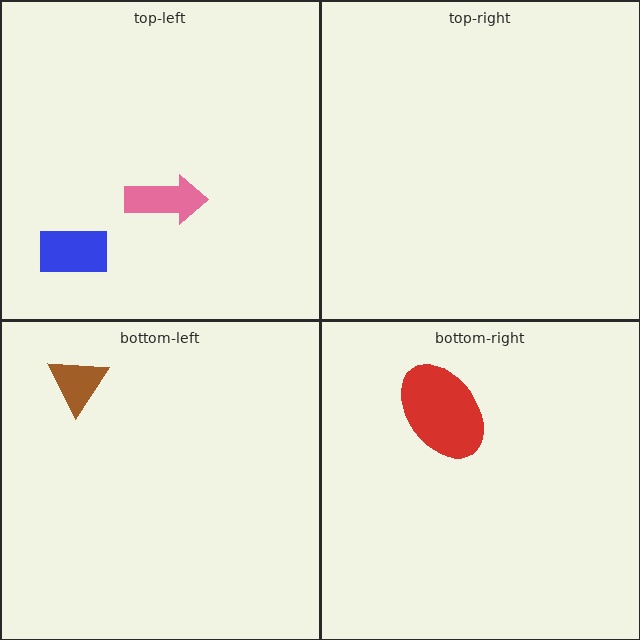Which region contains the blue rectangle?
The top-left region.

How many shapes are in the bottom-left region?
1.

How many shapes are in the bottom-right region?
1.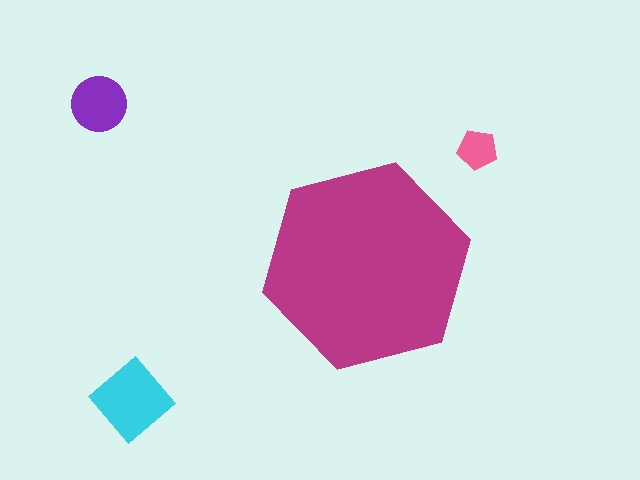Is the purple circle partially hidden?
No, the purple circle is fully visible.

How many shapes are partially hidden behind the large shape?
0 shapes are partially hidden.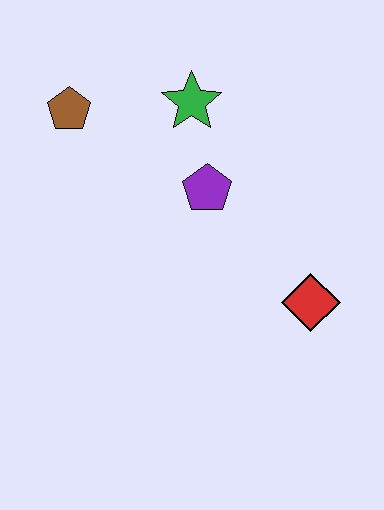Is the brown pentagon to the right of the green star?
No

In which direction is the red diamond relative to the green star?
The red diamond is below the green star.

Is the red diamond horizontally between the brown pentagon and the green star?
No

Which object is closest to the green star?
The purple pentagon is closest to the green star.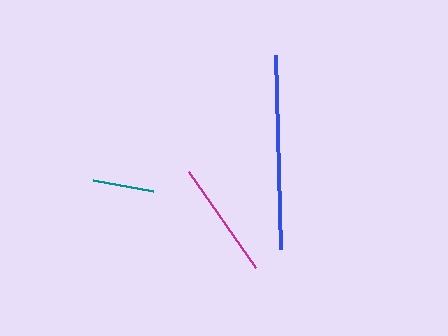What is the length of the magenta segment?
The magenta segment is approximately 117 pixels long.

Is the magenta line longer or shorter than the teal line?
The magenta line is longer than the teal line.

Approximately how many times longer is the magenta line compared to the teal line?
The magenta line is approximately 1.9 times the length of the teal line.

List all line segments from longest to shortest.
From longest to shortest: blue, magenta, teal.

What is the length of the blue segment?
The blue segment is approximately 194 pixels long.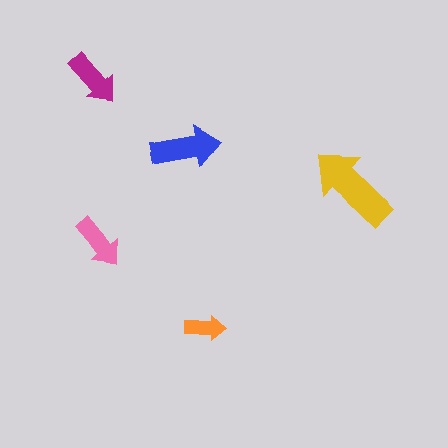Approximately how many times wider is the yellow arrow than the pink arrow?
About 1.5 times wider.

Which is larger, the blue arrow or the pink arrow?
The blue one.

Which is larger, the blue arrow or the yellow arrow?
The yellow one.